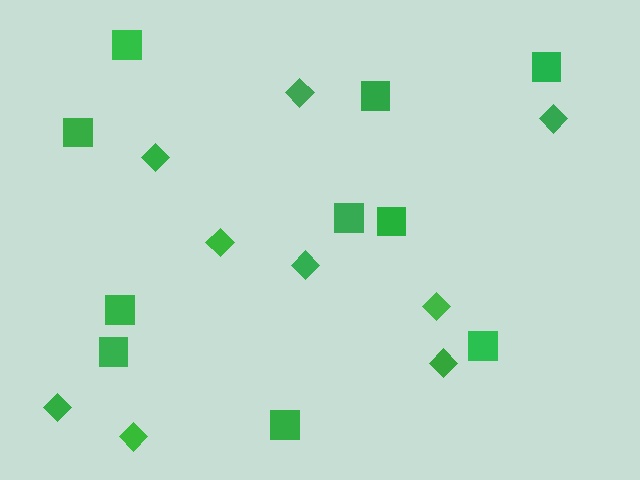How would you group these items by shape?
There are 2 groups: one group of squares (10) and one group of diamonds (9).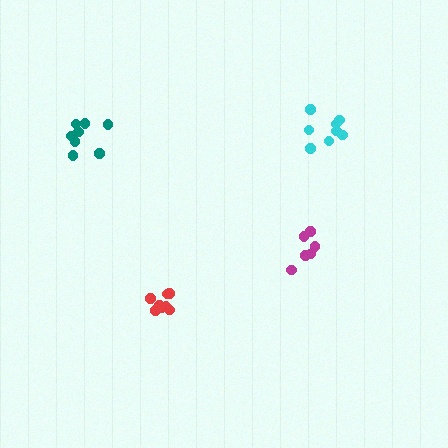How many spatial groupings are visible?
There are 4 spatial groupings.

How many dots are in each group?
Group 1: 8 dots, Group 2: 8 dots, Group 3: 6 dots, Group 4: 8 dots (30 total).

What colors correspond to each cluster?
The clusters are colored: red, cyan, magenta, teal.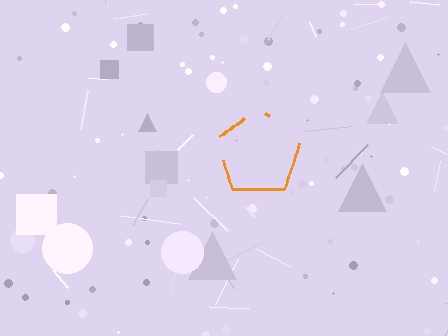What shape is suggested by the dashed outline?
The dashed outline suggests a pentagon.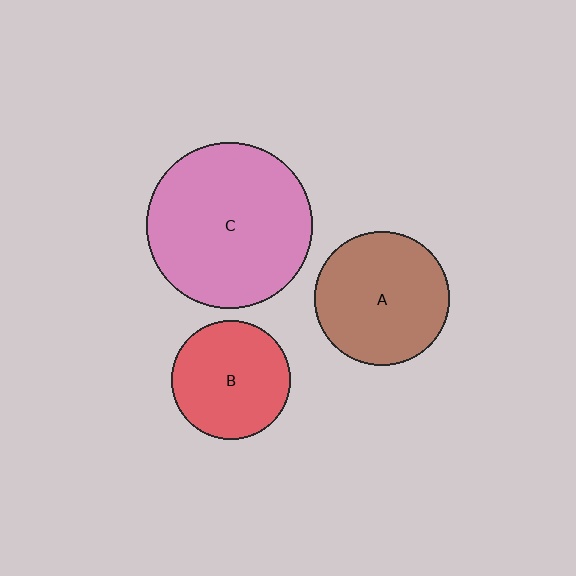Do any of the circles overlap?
No, none of the circles overlap.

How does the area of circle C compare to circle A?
Approximately 1.5 times.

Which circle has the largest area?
Circle C (pink).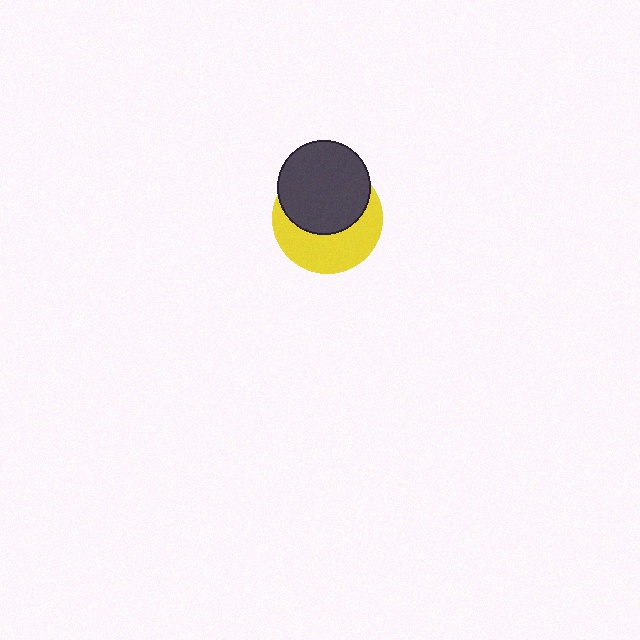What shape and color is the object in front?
The object in front is a dark gray circle.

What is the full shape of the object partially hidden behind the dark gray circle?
The partially hidden object is a yellow circle.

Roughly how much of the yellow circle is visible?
About half of it is visible (roughly 47%).